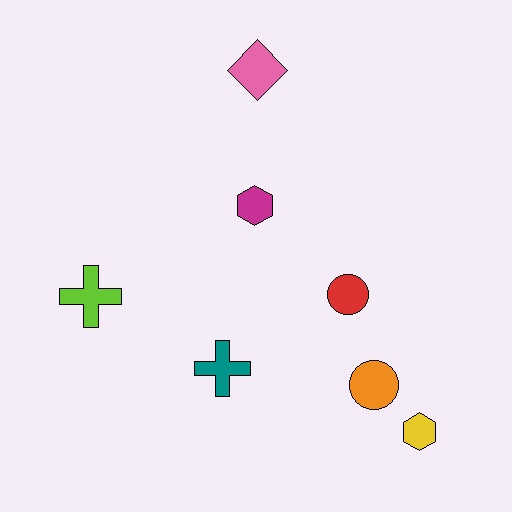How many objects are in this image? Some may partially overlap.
There are 7 objects.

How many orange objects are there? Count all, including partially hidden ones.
There is 1 orange object.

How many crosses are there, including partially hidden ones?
There are 2 crosses.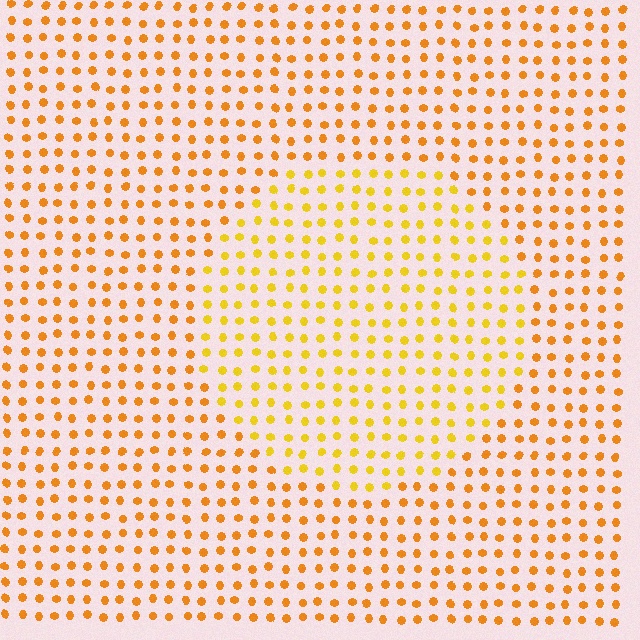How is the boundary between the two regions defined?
The boundary is defined purely by a slight shift in hue (about 20 degrees). Spacing, size, and orientation are identical on both sides.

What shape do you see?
I see a circle.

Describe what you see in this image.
The image is filled with small orange elements in a uniform arrangement. A circle-shaped region is visible where the elements are tinted to a slightly different hue, forming a subtle color boundary.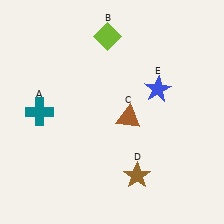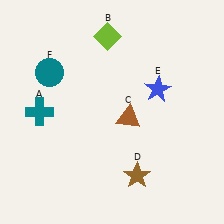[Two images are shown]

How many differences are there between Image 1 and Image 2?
There is 1 difference between the two images.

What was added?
A teal circle (F) was added in Image 2.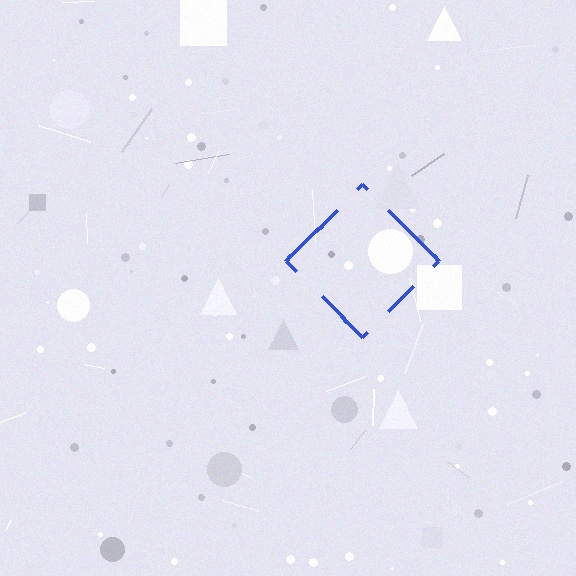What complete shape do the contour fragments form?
The contour fragments form a diamond.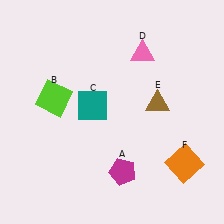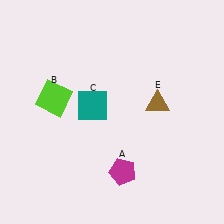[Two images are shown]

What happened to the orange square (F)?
The orange square (F) was removed in Image 2. It was in the bottom-right area of Image 1.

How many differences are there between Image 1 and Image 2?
There are 2 differences between the two images.